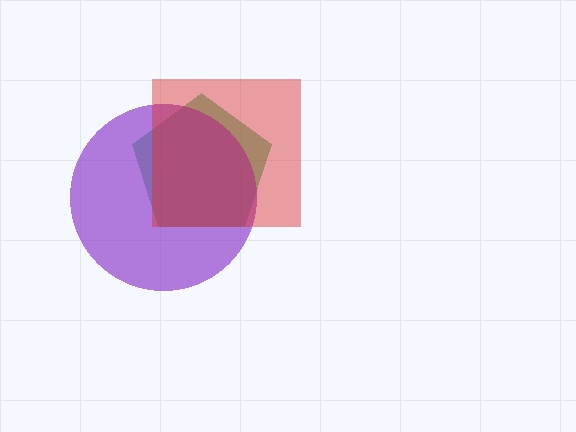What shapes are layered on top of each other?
The layered shapes are: a green pentagon, a purple circle, a red square.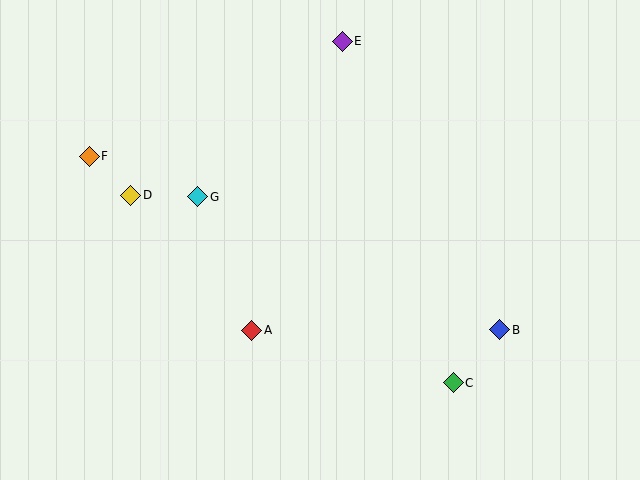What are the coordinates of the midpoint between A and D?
The midpoint between A and D is at (191, 263).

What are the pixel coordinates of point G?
Point G is at (198, 197).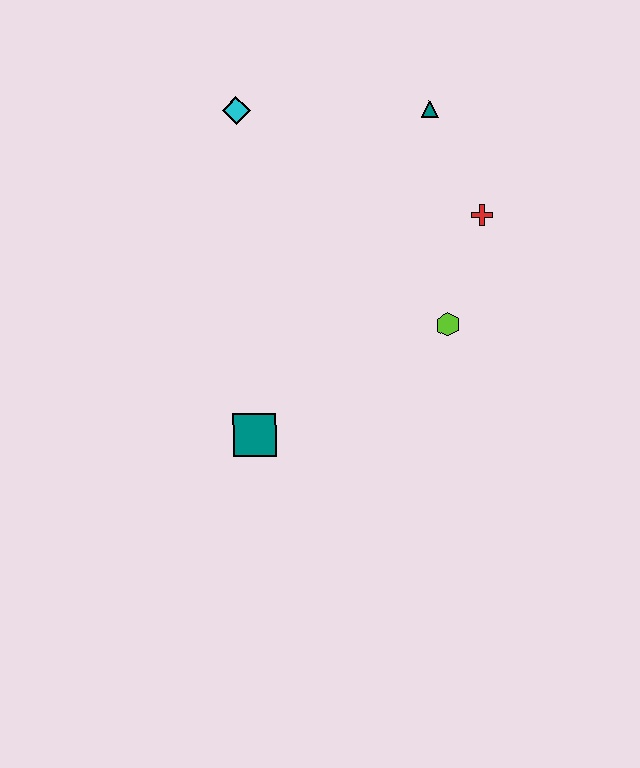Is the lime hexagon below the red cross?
Yes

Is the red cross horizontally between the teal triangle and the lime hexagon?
No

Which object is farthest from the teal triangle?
The teal square is farthest from the teal triangle.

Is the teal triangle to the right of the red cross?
No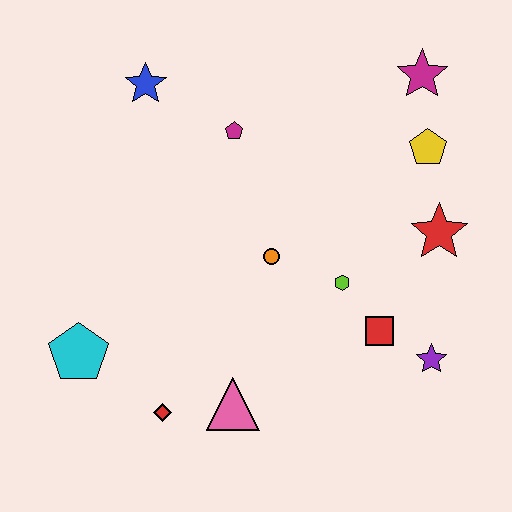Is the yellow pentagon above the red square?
Yes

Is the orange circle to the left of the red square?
Yes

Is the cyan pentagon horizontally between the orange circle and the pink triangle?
No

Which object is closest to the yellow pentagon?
The magenta star is closest to the yellow pentagon.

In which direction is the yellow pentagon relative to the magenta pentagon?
The yellow pentagon is to the right of the magenta pentagon.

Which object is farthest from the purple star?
The blue star is farthest from the purple star.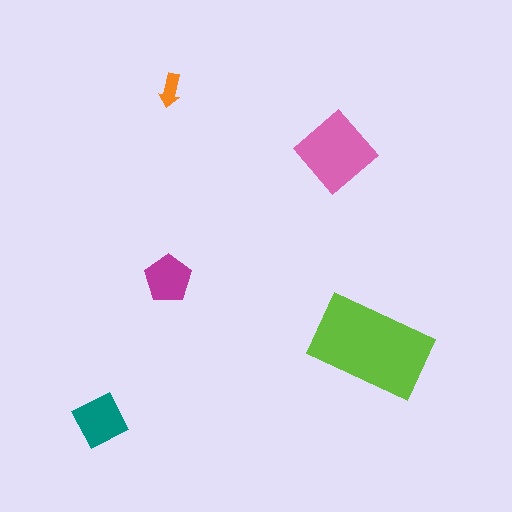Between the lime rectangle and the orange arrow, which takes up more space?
The lime rectangle.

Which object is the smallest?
The orange arrow.